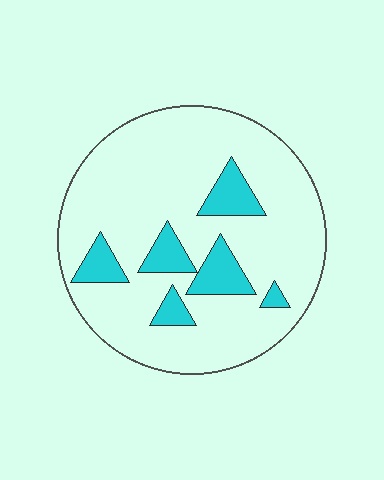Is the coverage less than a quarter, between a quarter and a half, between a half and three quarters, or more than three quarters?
Less than a quarter.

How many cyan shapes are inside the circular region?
6.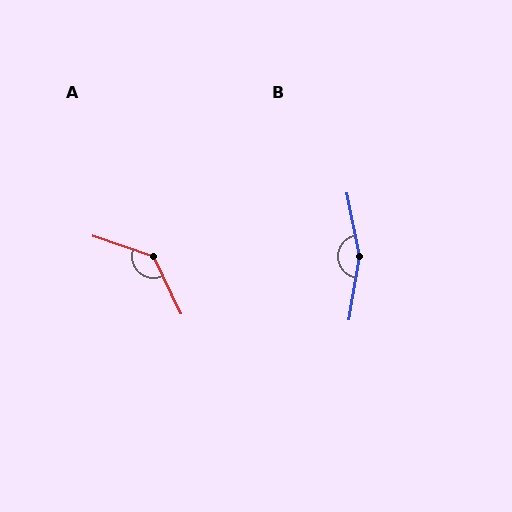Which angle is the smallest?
A, at approximately 134 degrees.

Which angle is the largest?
B, at approximately 159 degrees.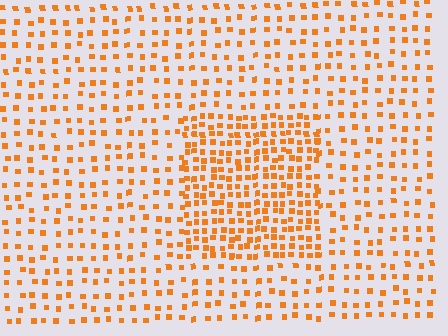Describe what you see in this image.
The image contains small orange elements arranged at two different densities. A rectangle-shaped region is visible where the elements are more densely packed than the surrounding area.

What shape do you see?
I see a rectangle.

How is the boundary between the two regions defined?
The boundary is defined by a change in element density (approximately 2.1x ratio). All elements are the same color, size, and shape.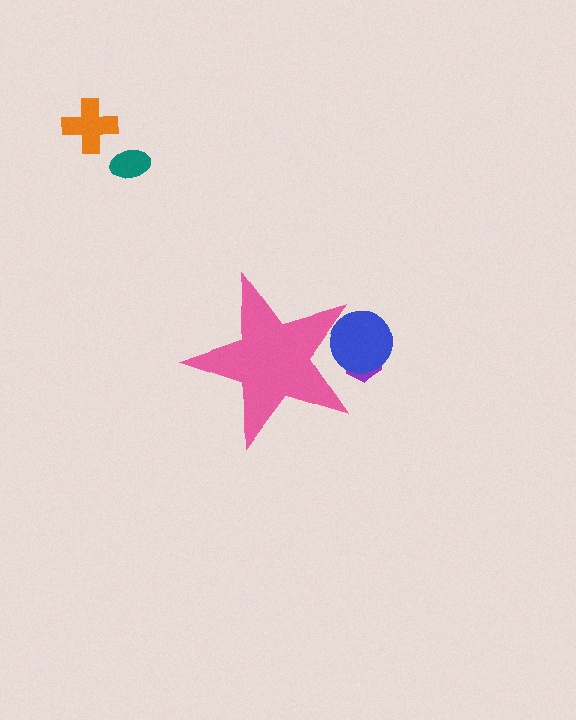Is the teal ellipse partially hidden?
No, the teal ellipse is fully visible.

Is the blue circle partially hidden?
Yes, the blue circle is partially hidden behind the pink star.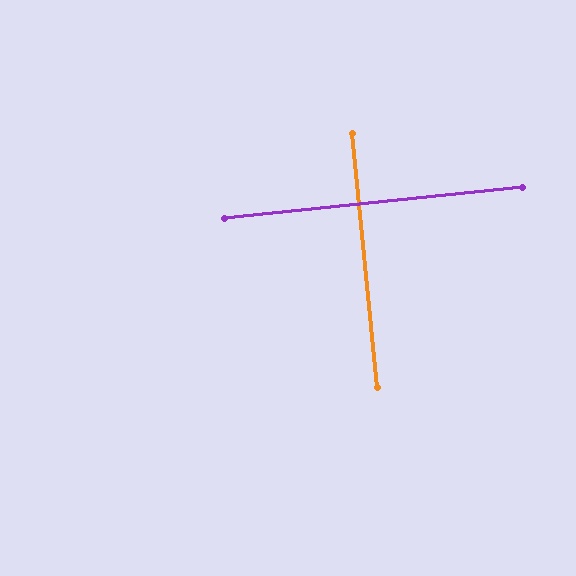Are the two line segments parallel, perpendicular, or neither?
Perpendicular — they meet at approximately 90°.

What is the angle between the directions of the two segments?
Approximately 90 degrees.